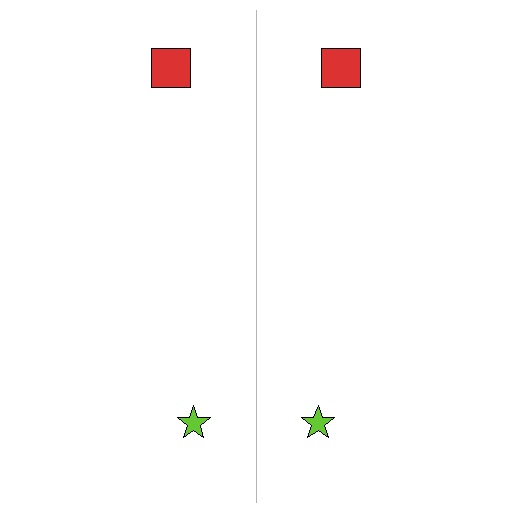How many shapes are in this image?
There are 4 shapes in this image.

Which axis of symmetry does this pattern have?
The pattern has a vertical axis of symmetry running through the center of the image.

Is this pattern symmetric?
Yes, this pattern has bilateral (reflection) symmetry.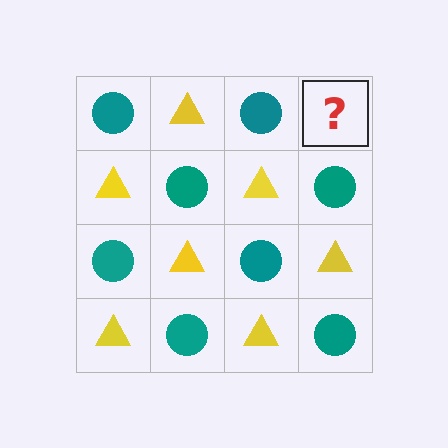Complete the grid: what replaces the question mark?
The question mark should be replaced with a yellow triangle.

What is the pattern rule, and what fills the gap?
The rule is that it alternates teal circle and yellow triangle in a checkerboard pattern. The gap should be filled with a yellow triangle.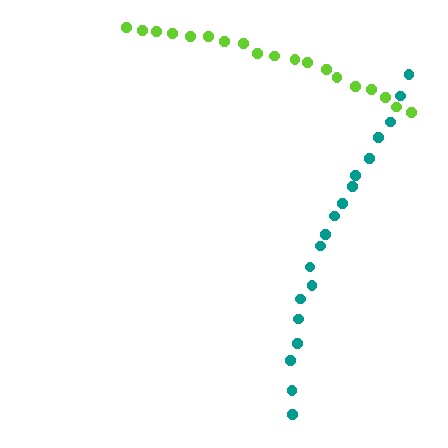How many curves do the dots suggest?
There are 2 distinct paths.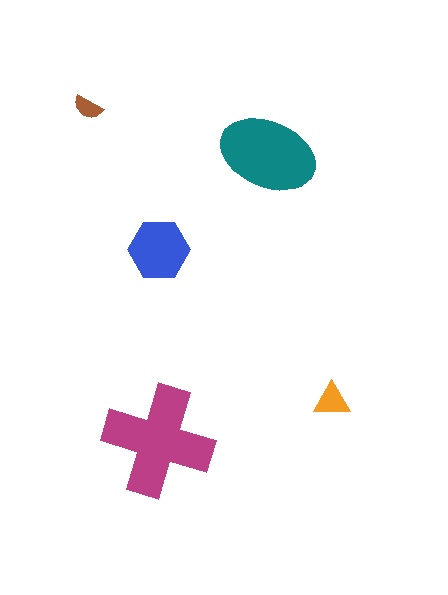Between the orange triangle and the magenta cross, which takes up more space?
The magenta cross.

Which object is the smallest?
The brown semicircle.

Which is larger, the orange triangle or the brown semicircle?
The orange triangle.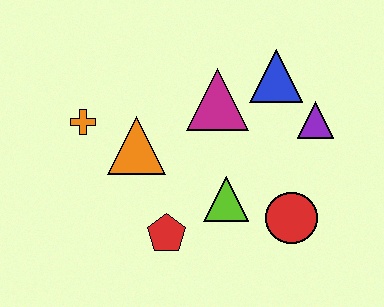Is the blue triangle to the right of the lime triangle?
Yes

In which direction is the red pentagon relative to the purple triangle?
The red pentagon is to the left of the purple triangle.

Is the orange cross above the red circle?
Yes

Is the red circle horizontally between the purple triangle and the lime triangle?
Yes